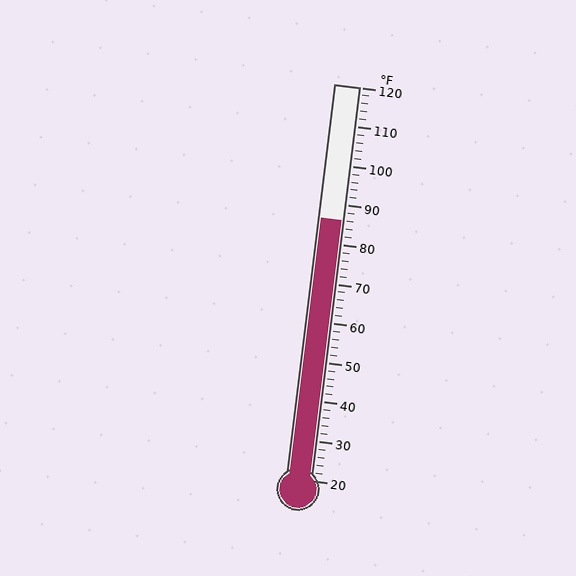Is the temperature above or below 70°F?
The temperature is above 70°F.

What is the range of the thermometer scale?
The thermometer scale ranges from 20°F to 120°F.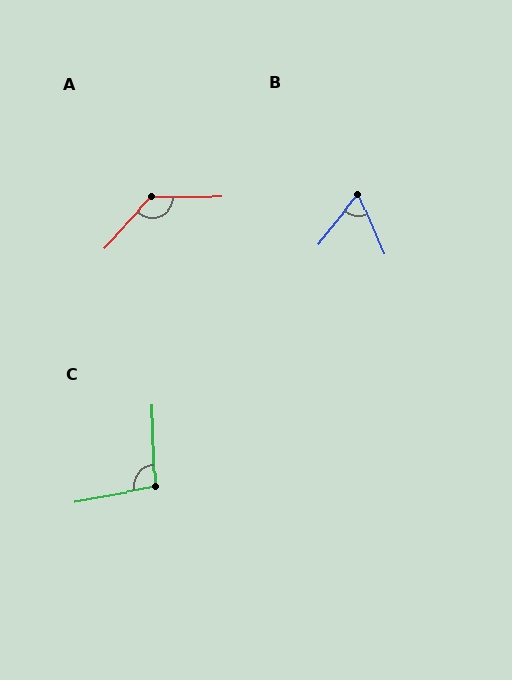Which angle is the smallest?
B, at approximately 62 degrees.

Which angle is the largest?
A, at approximately 133 degrees.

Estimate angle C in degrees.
Approximately 99 degrees.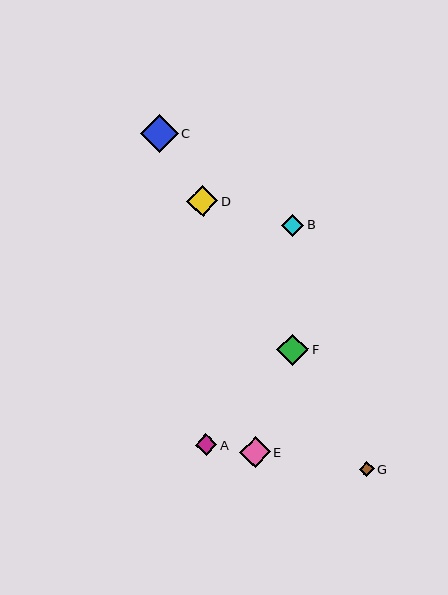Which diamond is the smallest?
Diamond G is the smallest with a size of approximately 15 pixels.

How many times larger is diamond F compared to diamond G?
Diamond F is approximately 2.1 times the size of diamond G.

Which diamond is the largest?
Diamond C is the largest with a size of approximately 38 pixels.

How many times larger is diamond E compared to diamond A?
Diamond E is approximately 1.4 times the size of diamond A.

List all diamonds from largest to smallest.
From largest to smallest: C, F, D, E, B, A, G.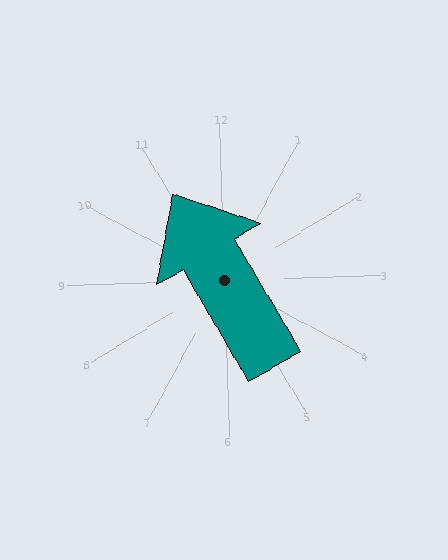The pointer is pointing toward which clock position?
Roughly 11 o'clock.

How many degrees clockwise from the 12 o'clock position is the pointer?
Approximately 331 degrees.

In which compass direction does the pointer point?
Northwest.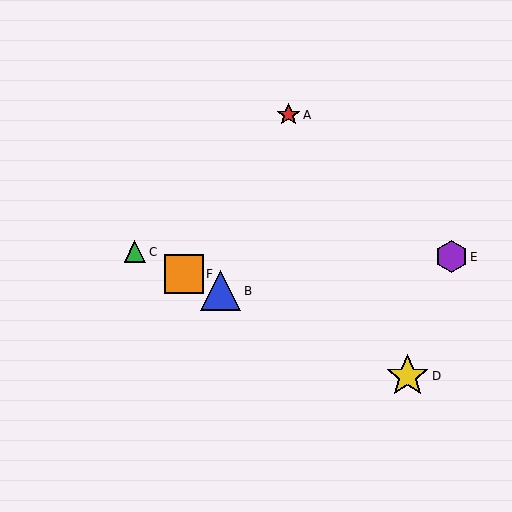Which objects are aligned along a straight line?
Objects B, C, D, F are aligned along a straight line.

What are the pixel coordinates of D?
Object D is at (407, 376).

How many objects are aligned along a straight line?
4 objects (B, C, D, F) are aligned along a straight line.